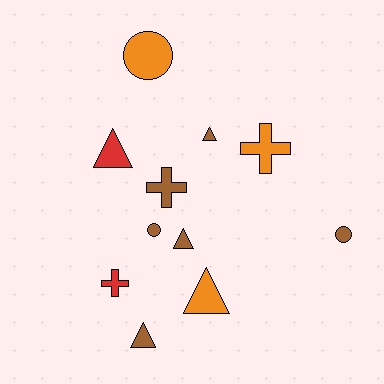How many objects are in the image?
There are 11 objects.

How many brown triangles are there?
There are 3 brown triangles.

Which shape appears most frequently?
Triangle, with 5 objects.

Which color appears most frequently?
Brown, with 6 objects.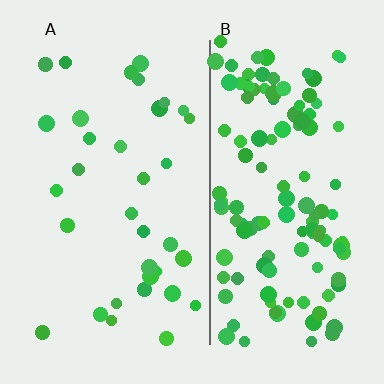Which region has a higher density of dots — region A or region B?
B (the right).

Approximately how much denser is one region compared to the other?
Approximately 3.7× — region B over region A.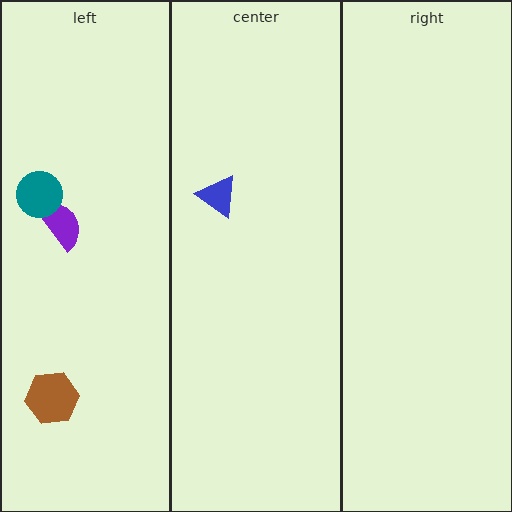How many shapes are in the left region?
3.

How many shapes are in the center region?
1.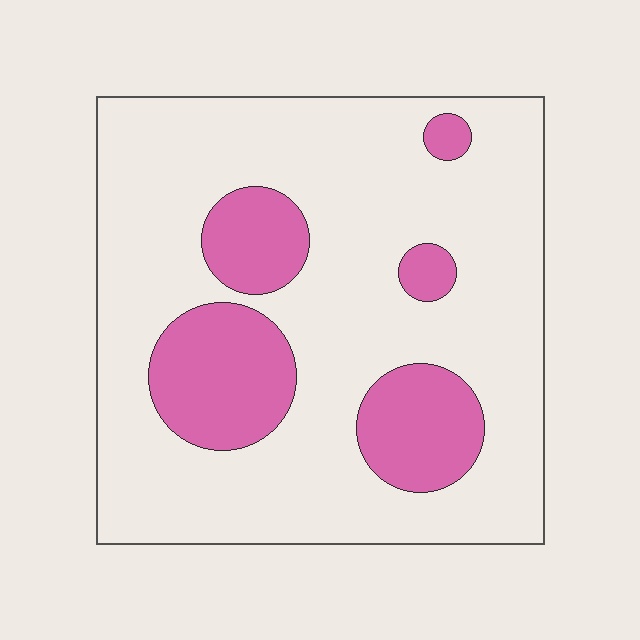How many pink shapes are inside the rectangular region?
5.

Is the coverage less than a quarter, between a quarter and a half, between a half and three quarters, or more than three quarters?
Less than a quarter.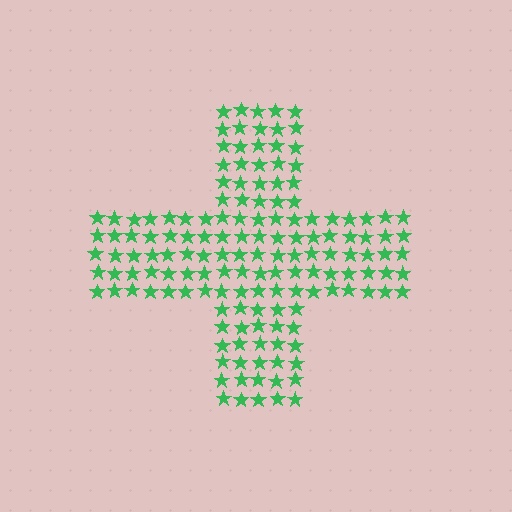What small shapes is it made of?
It is made of small stars.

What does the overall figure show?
The overall figure shows a cross.